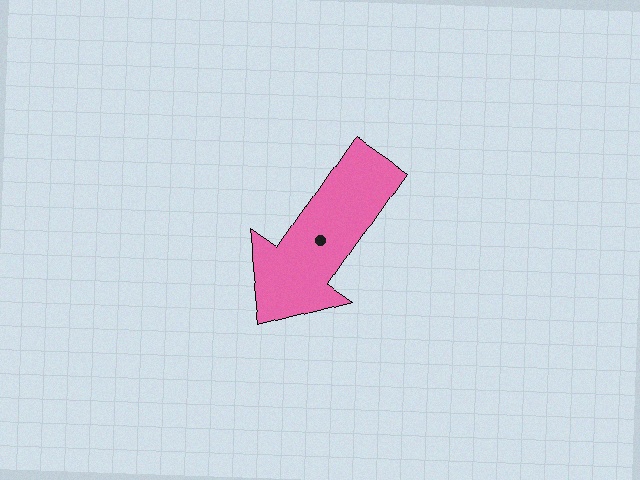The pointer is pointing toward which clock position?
Roughly 7 o'clock.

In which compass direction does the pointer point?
Southwest.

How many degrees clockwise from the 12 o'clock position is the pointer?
Approximately 214 degrees.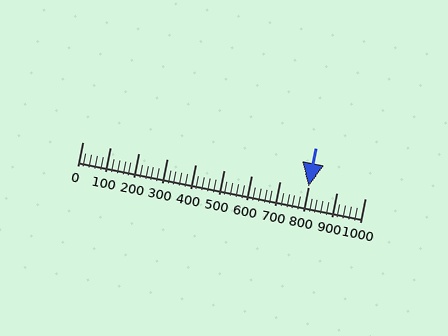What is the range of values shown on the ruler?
The ruler shows values from 0 to 1000.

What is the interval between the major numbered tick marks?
The major tick marks are spaced 100 units apart.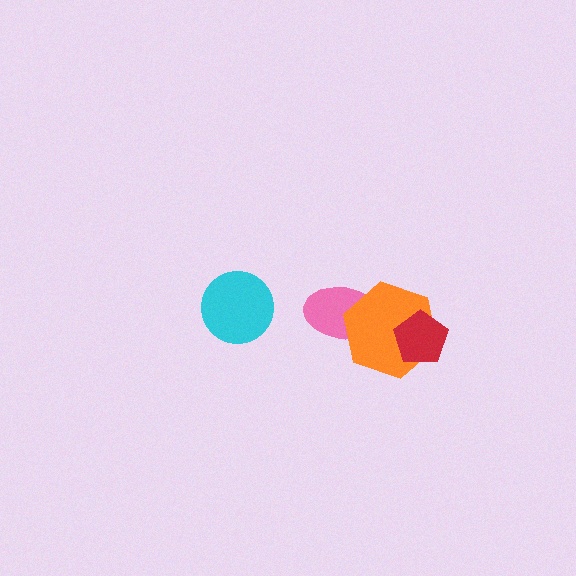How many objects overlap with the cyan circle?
0 objects overlap with the cyan circle.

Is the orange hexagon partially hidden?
Yes, it is partially covered by another shape.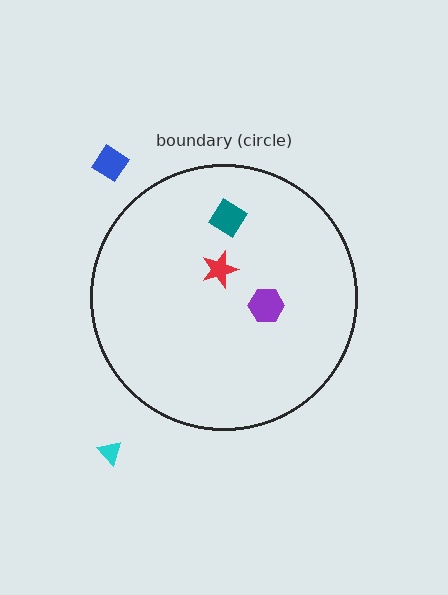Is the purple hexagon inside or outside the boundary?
Inside.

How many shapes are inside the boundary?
3 inside, 2 outside.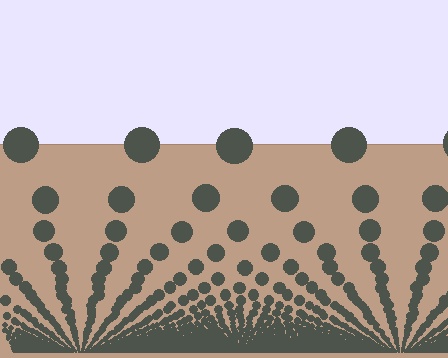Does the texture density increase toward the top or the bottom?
Density increases toward the bottom.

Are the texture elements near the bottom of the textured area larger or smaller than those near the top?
Smaller. The gradient is inverted — elements near the bottom are smaller and denser.